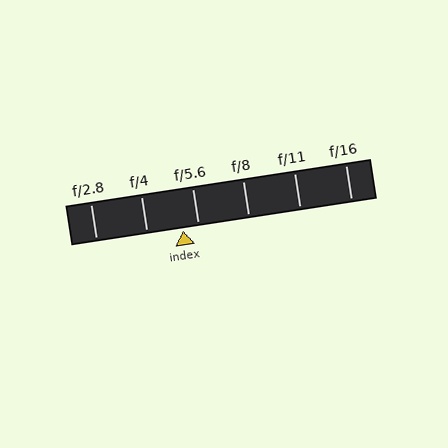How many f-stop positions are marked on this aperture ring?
There are 6 f-stop positions marked.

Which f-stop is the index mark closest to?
The index mark is closest to f/5.6.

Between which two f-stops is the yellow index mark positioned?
The index mark is between f/4 and f/5.6.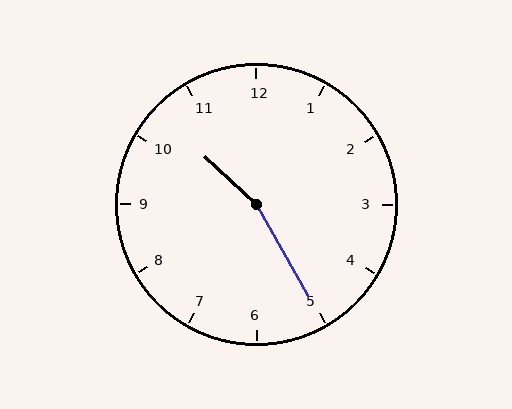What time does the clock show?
10:25.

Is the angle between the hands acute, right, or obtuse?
It is obtuse.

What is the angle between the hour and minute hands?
Approximately 162 degrees.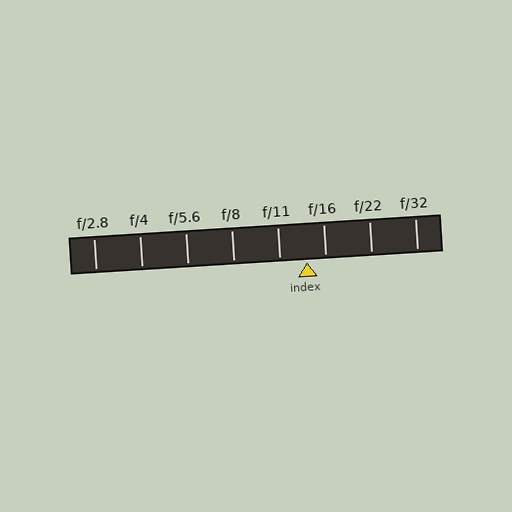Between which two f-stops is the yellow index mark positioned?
The index mark is between f/11 and f/16.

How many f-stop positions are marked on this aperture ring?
There are 8 f-stop positions marked.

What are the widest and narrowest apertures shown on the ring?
The widest aperture shown is f/2.8 and the narrowest is f/32.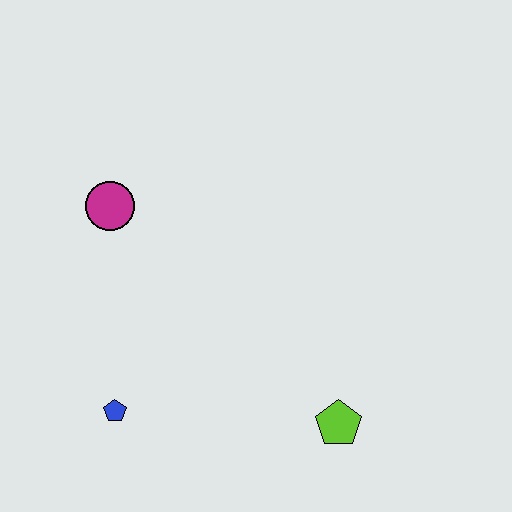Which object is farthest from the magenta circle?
The lime pentagon is farthest from the magenta circle.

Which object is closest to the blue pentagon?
The magenta circle is closest to the blue pentagon.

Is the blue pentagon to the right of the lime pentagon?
No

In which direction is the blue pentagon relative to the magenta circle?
The blue pentagon is below the magenta circle.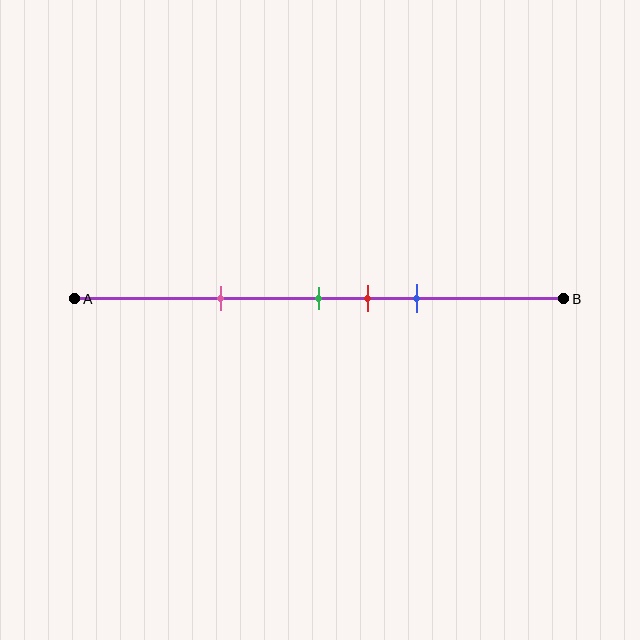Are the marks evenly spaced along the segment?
No, the marks are not evenly spaced.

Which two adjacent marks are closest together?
The green and red marks are the closest adjacent pair.